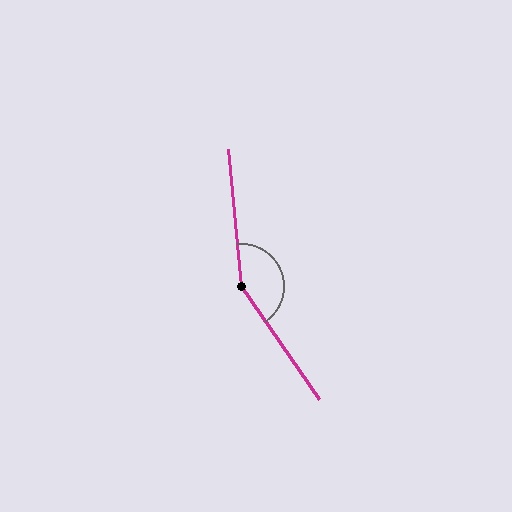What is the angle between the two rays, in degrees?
Approximately 151 degrees.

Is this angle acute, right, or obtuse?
It is obtuse.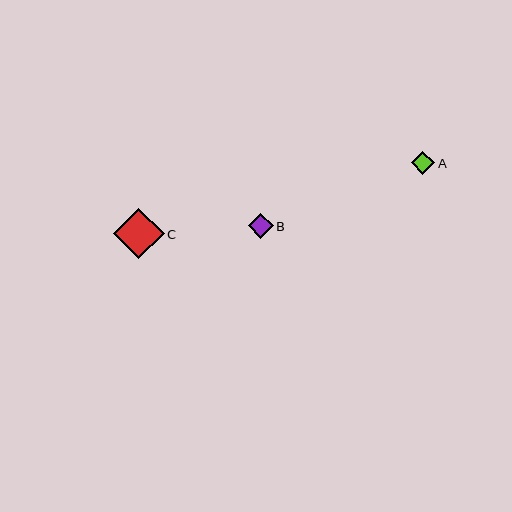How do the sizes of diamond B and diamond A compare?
Diamond B and diamond A are approximately the same size.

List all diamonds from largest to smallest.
From largest to smallest: C, B, A.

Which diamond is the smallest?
Diamond A is the smallest with a size of approximately 24 pixels.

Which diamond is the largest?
Diamond C is the largest with a size of approximately 51 pixels.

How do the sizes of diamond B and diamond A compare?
Diamond B and diamond A are approximately the same size.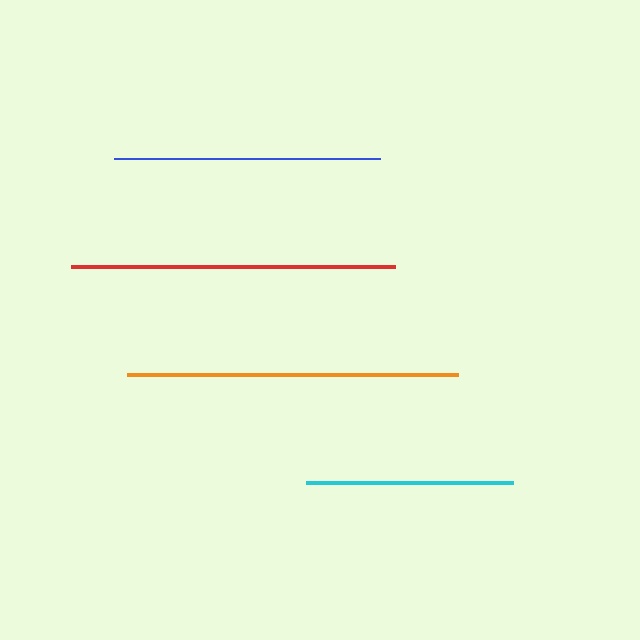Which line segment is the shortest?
The cyan line is the shortest at approximately 207 pixels.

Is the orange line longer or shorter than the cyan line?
The orange line is longer than the cyan line.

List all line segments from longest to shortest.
From longest to shortest: orange, red, blue, cyan.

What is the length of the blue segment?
The blue segment is approximately 265 pixels long.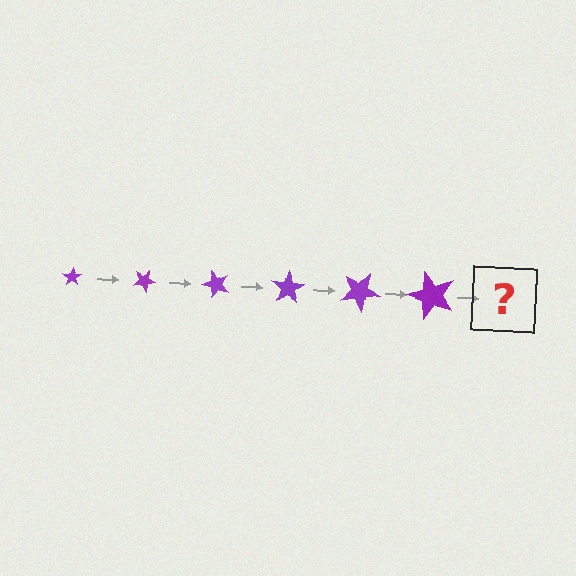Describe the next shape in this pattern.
It should be a star, larger than the previous one and rotated 150 degrees from the start.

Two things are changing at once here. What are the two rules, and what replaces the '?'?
The two rules are that the star grows larger each step and it rotates 25 degrees each step. The '?' should be a star, larger than the previous one and rotated 150 degrees from the start.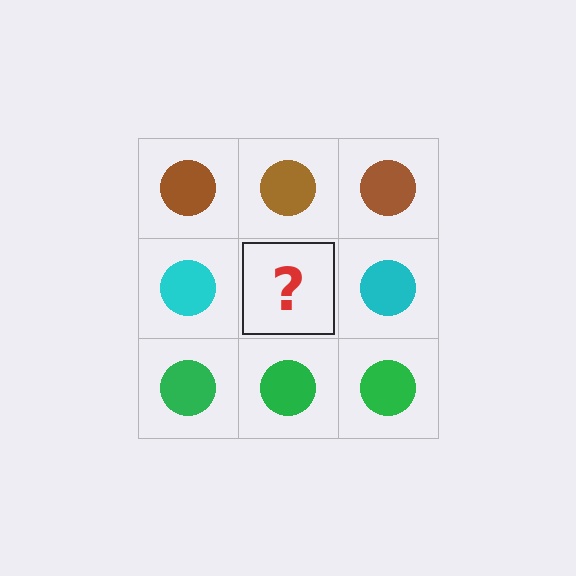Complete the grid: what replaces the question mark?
The question mark should be replaced with a cyan circle.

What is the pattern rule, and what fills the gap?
The rule is that each row has a consistent color. The gap should be filled with a cyan circle.